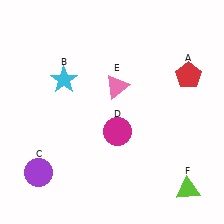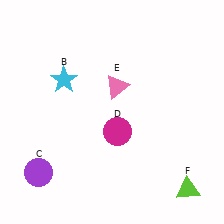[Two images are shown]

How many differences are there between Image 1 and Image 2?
There is 1 difference between the two images.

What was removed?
The red pentagon (A) was removed in Image 2.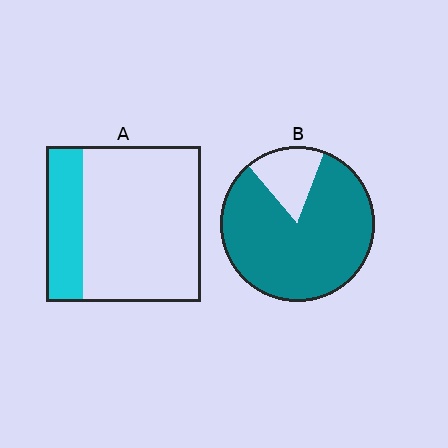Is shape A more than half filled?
No.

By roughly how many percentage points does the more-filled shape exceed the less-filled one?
By roughly 60 percentage points (B over A).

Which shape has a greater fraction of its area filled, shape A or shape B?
Shape B.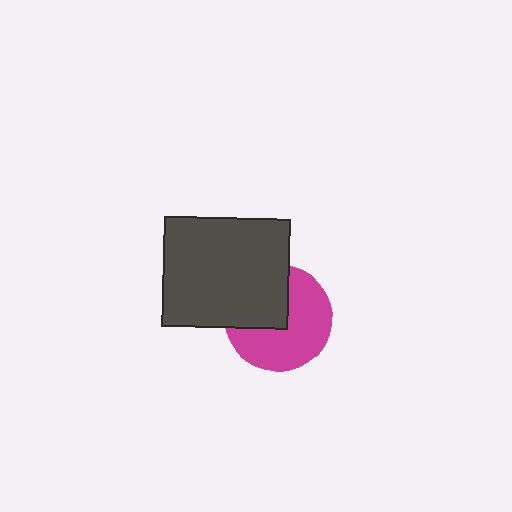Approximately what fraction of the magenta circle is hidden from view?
Roughly 39% of the magenta circle is hidden behind the dark gray rectangle.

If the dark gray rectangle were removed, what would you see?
You would see the complete magenta circle.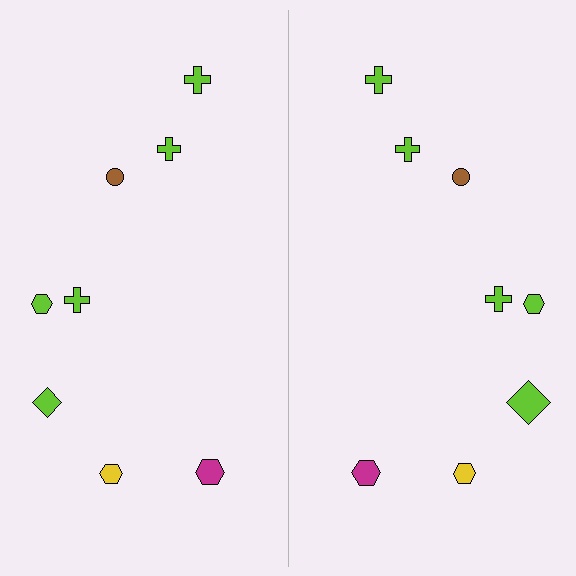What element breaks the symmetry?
The lime diamond on the right side has a different size than its mirror counterpart.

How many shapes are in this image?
There are 16 shapes in this image.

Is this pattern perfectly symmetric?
No, the pattern is not perfectly symmetric. The lime diamond on the right side has a different size than its mirror counterpart.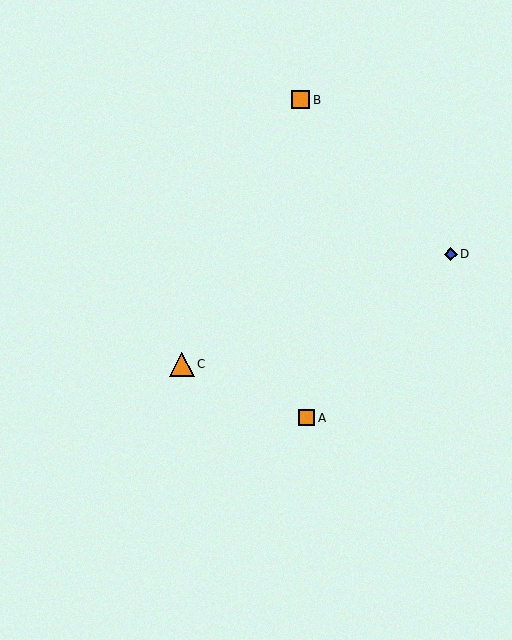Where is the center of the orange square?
The center of the orange square is at (300, 100).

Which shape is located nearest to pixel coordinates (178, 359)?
The orange triangle (labeled C) at (182, 364) is nearest to that location.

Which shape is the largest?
The orange triangle (labeled C) is the largest.